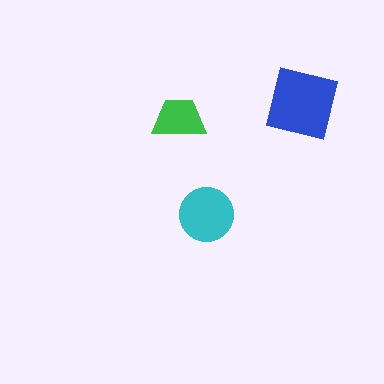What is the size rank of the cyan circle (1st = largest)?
2nd.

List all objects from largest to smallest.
The blue square, the cyan circle, the green trapezoid.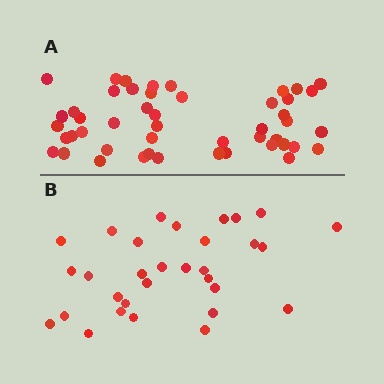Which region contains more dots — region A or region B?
Region A (the top region) has more dots.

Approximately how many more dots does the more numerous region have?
Region A has approximately 15 more dots than region B.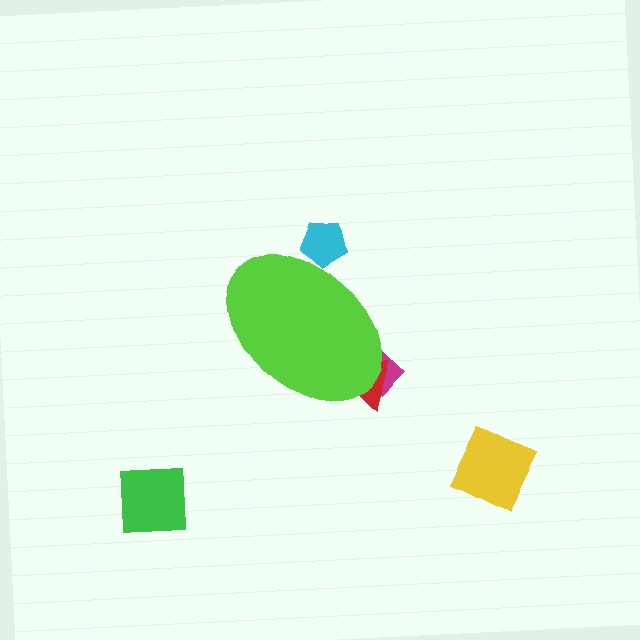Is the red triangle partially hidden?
Yes, the red triangle is partially hidden behind the lime ellipse.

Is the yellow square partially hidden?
No, the yellow square is fully visible.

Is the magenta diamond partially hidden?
Yes, the magenta diamond is partially hidden behind the lime ellipse.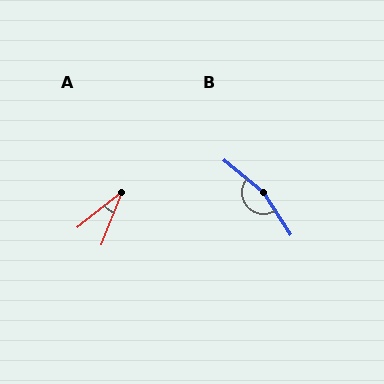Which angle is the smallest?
A, at approximately 31 degrees.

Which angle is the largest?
B, at approximately 162 degrees.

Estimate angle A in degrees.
Approximately 31 degrees.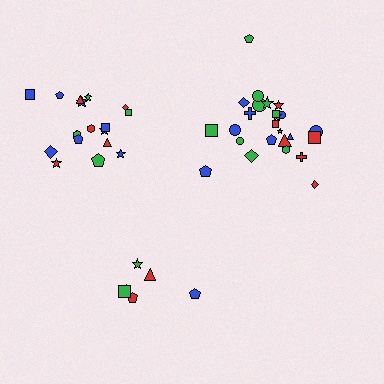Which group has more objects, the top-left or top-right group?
The top-right group.